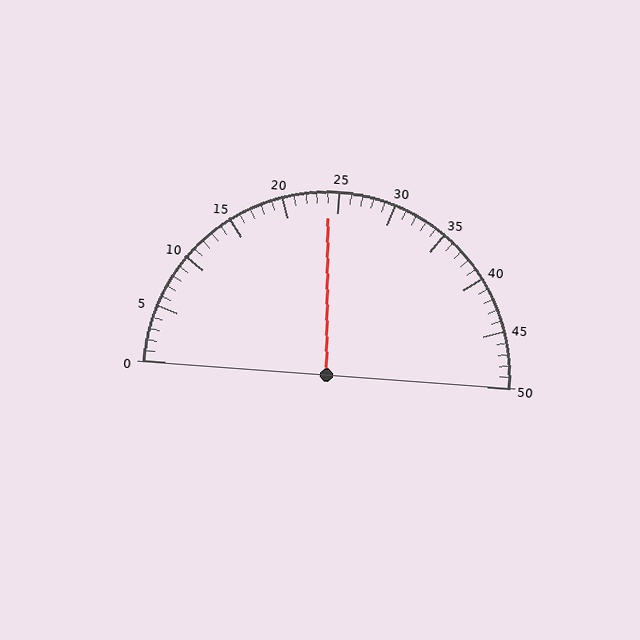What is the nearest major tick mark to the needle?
The nearest major tick mark is 25.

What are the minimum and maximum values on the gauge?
The gauge ranges from 0 to 50.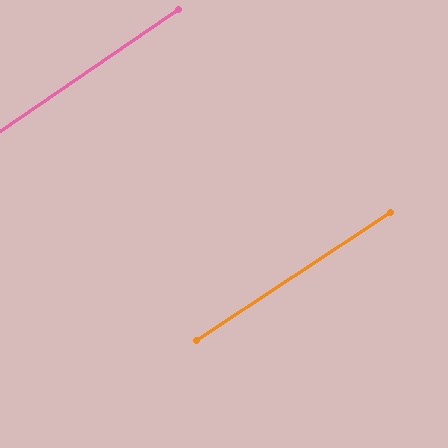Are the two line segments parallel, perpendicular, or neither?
Parallel — their directions differ by only 0.9°.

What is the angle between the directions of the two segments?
Approximately 1 degree.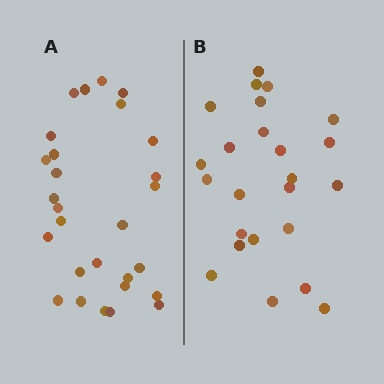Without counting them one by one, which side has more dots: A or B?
Region A (the left region) has more dots.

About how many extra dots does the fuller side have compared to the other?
Region A has about 4 more dots than region B.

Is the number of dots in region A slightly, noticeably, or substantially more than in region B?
Region A has only slightly more — the two regions are fairly close. The ratio is roughly 1.2 to 1.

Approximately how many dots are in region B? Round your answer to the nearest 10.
About 20 dots. (The exact count is 24, which rounds to 20.)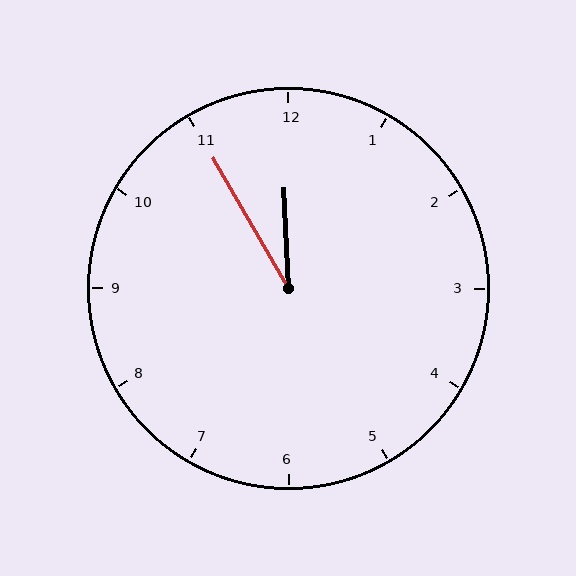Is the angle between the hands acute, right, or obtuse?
It is acute.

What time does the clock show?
11:55.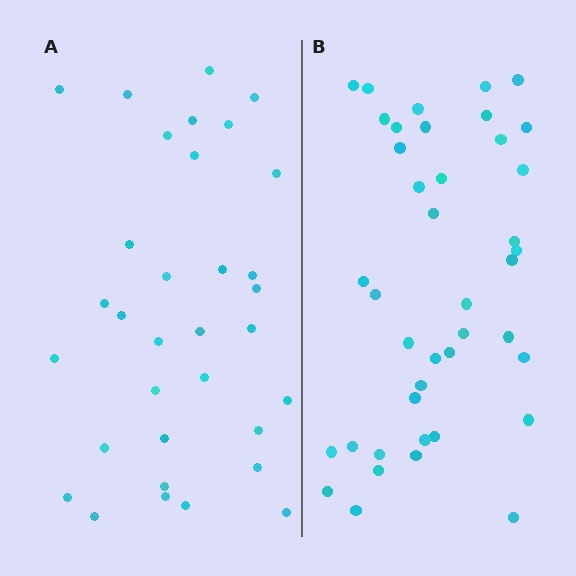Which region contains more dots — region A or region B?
Region B (the right region) has more dots.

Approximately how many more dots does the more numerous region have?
Region B has roughly 8 or so more dots than region A.